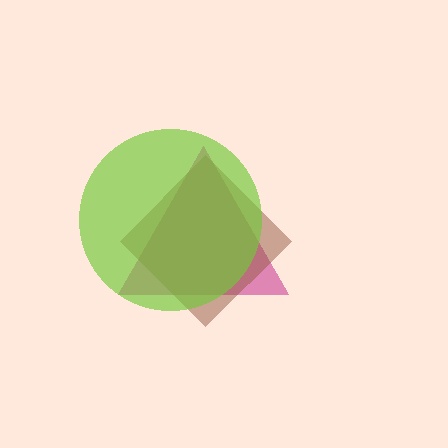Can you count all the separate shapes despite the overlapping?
Yes, there are 3 separate shapes.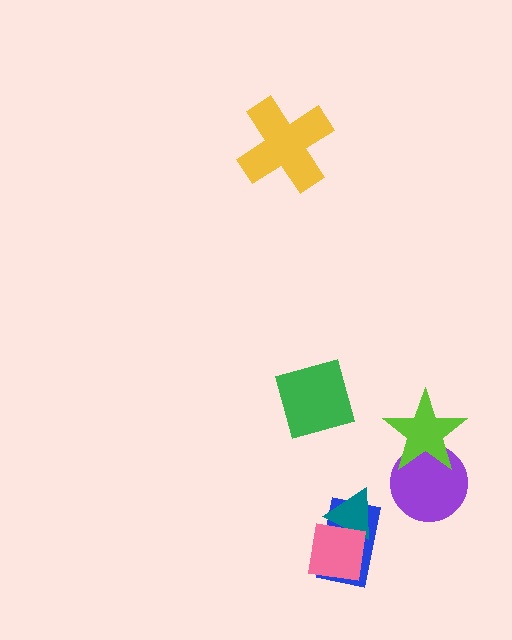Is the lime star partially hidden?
No, no other shape covers it.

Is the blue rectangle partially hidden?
Yes, it is partially covered by another shape.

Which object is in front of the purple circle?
The lime star is in front of the purple circle.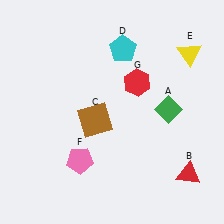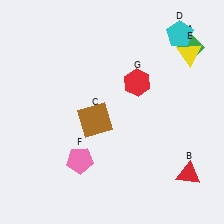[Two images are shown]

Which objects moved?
The objects that moved are: the green diamond (A), the cyan pentagon (D).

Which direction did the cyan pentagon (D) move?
The cyan pentagon (D) moved right.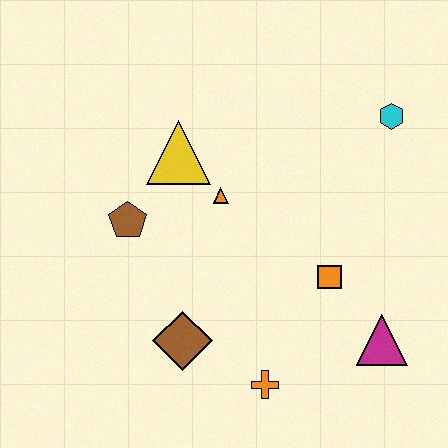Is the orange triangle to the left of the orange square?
Yes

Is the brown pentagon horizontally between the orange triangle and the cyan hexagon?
No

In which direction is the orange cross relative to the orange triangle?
The orange cross is below the orange triangle.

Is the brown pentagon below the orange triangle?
Yes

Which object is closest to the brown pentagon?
The yellow triangle is closest to the brown pentagon.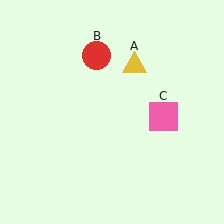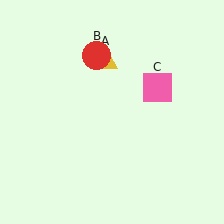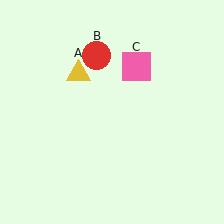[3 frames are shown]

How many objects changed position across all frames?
2 objects changed position: yellow triangle (object A), pink square (object C).